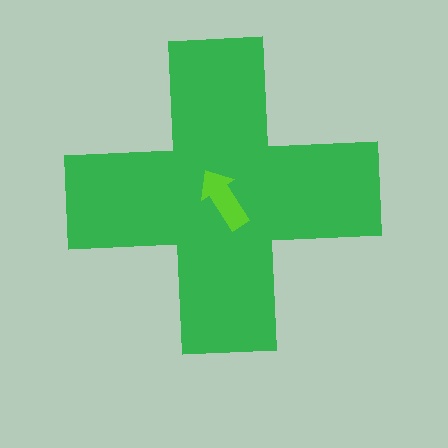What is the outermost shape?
The green cross.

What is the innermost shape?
The lime arrow.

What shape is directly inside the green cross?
The lime arrow.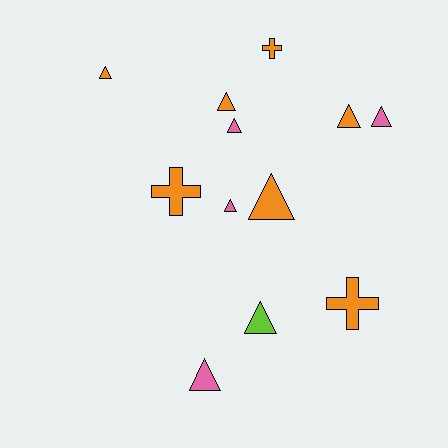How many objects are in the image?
There are 12 objects.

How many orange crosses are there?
There are 3 orange crosses.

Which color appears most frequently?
Orange, with 7 objects.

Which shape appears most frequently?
Triangle, with 9 objects.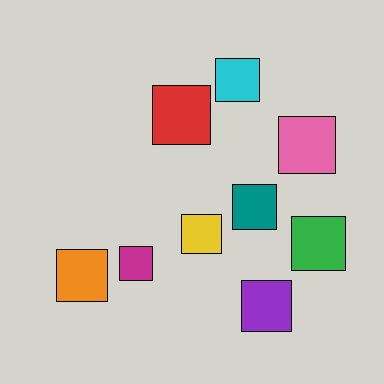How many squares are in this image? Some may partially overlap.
There are 9 squares.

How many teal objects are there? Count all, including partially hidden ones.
There is 1 teal object.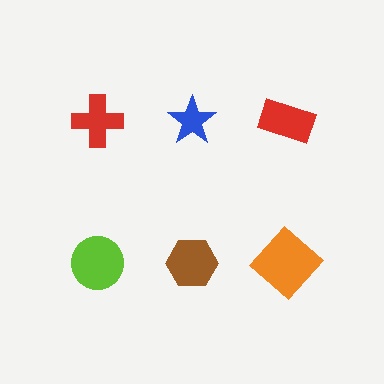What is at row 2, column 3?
An orange diamond.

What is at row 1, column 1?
A red cross.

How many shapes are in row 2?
3 shapes.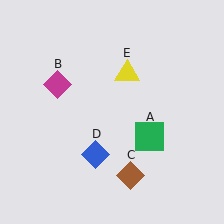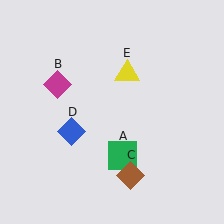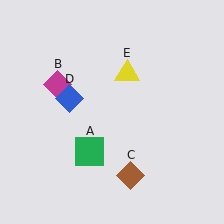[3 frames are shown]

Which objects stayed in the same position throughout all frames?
Magenta diamond (object B) and brown diamond (object C) and yellow triangle (object E) remained stationary.